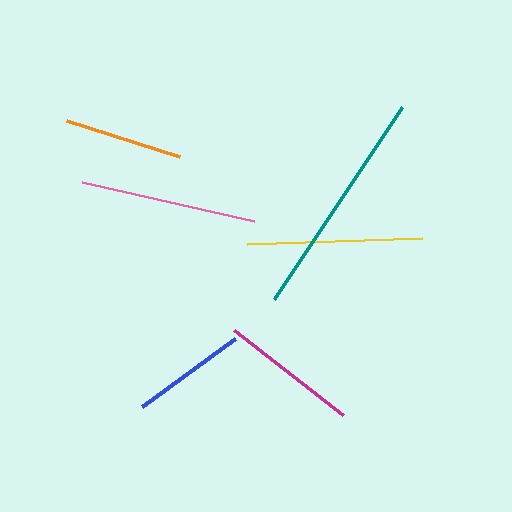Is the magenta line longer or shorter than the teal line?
The teal line is longer than the magenta line.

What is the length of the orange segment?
The orange segment is approximately 119 pixels long.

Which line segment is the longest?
The teal line is the longest at approximately 231 pixels.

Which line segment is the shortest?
The blue line is the shortest at approximately 116 pixels.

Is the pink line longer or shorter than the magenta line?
The pink line is longer than the magenta line.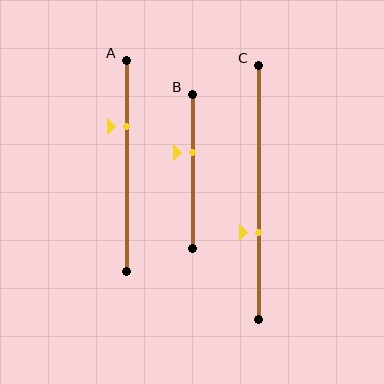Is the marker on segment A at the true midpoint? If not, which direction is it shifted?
No, the marker on segment A is shifted upward by about 19% of the segment length.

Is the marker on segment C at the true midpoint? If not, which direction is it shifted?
No, the marker on segment C is shifted downward by about 16% of the segment length.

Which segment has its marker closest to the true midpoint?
Segment B has its marker closest to the true midpoint.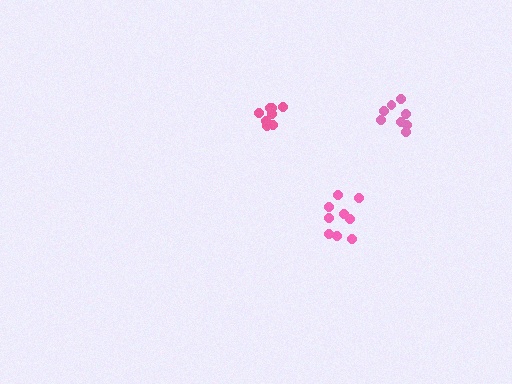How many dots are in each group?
Group 1: 9 dots, Group 2: 8 dots, Group 3: 8 dots (25 total).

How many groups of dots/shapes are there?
There are 3 groups.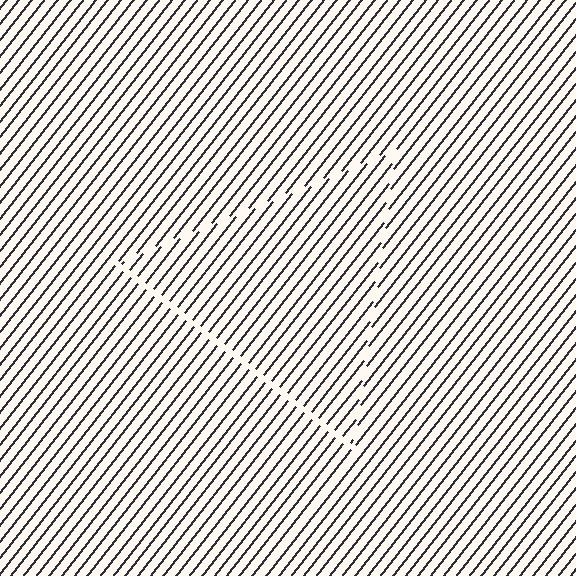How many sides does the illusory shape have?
3 sides — the line-ends trace a triangle.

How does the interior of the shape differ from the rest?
The interior of the shape contains the same grating, shifted by half a period — the contour is defined by the phase discontinuity where line-ends from the inner and outer gratings abut.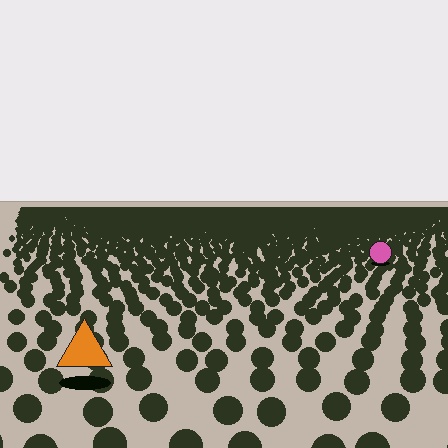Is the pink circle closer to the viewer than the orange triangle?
No. The orange triangle is closer — you can tell from the texture gradient: the ground texture is coarser near it.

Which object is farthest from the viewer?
The pink circle is farthest from the viewer. It appears smaller and the ground texture around it is denser.